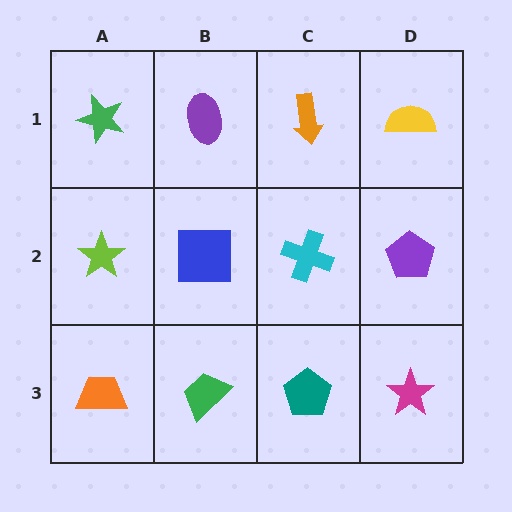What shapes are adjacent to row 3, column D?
A purple pentagon (row 2, column D), a teal pentagon (row 3, column C).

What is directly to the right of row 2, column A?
A blue square.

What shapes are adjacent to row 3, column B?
A blue square (row 2, column B), an orange trapezoid (row 3, column A), a teal pentagon (row 3, column C).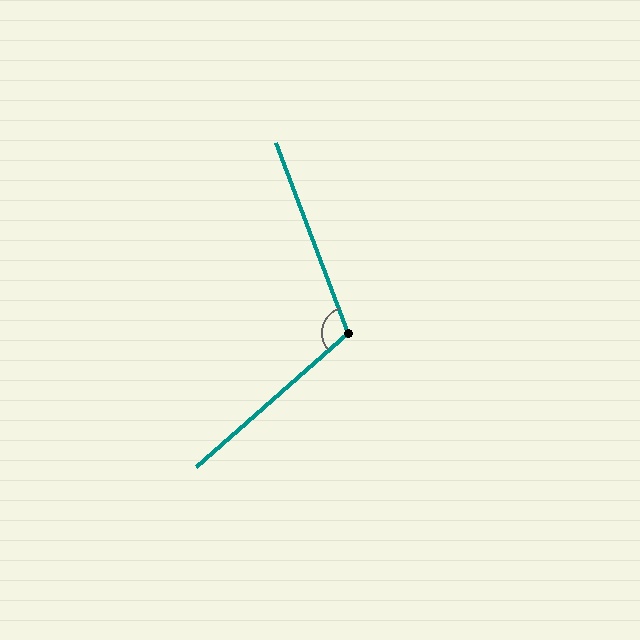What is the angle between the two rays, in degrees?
Approximately 110 degrees.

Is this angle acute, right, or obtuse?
It is obtuse.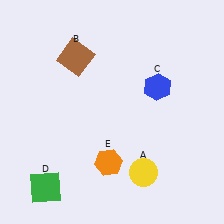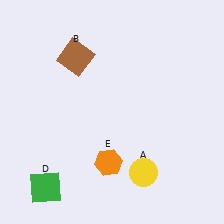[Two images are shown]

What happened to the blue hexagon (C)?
The blue hexagon (C) was removed in Image 2. It was in the top-right area of Image 1.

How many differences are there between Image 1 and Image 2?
There is 1 difference between the two images.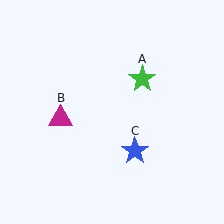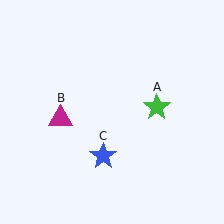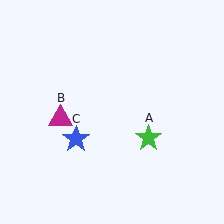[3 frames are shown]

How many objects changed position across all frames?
2 objects changed position: green star (object A), blue star (object C).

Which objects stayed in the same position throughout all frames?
Magenta triangle (object B) remained stationary.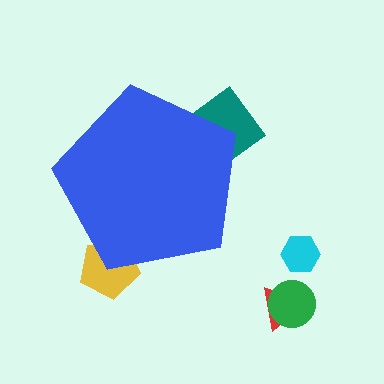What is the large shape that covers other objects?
A blue pentagon.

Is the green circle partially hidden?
No, the green circle is fully visible.